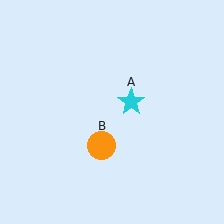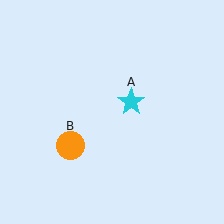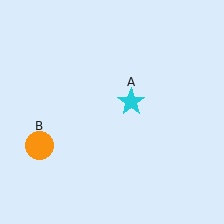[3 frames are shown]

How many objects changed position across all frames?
1 object changed position: orange circle (object B).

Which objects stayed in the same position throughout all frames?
Cyan star (object A) remained stationary.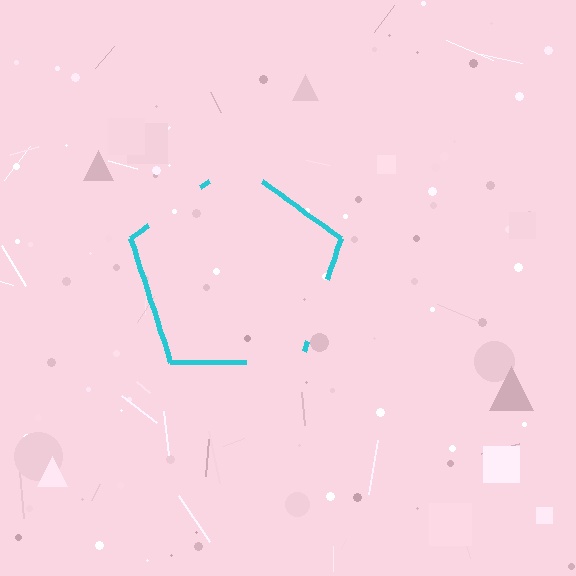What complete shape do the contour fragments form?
The contour fragments form a pentagon.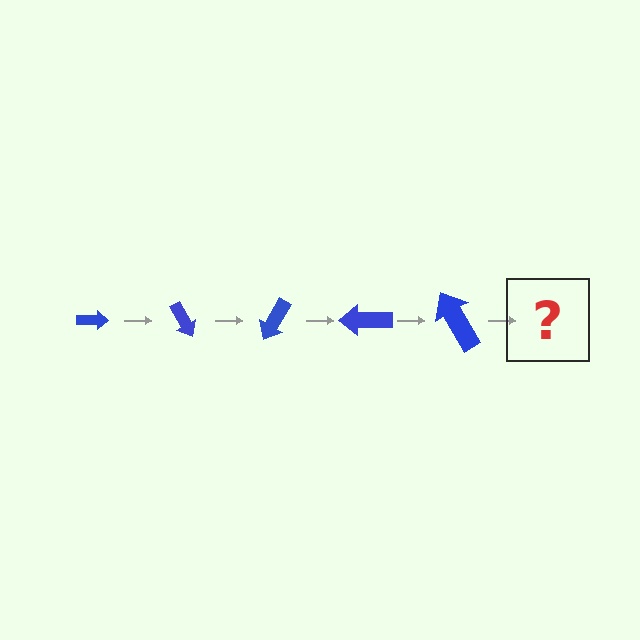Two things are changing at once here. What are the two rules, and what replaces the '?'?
The two rules are that the arrow grows larger each step and it rotates 60 degrees each step. The '?' should be an arrow, larger than the previous one and rotated 300 degrees from the start.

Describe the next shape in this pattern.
It should be an arrow, larger than the previous one and rotated 300 degrees from the start.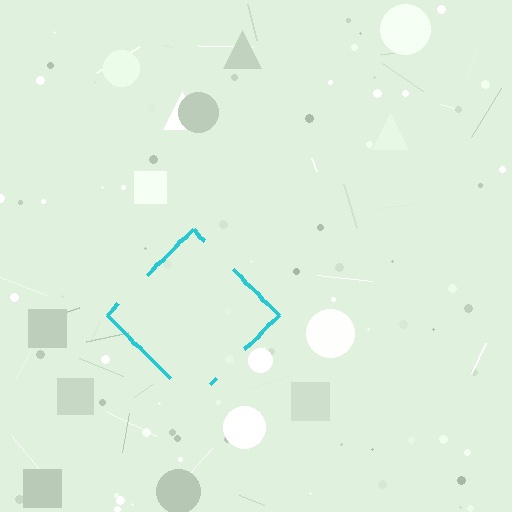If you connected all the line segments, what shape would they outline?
They would outline a diamond.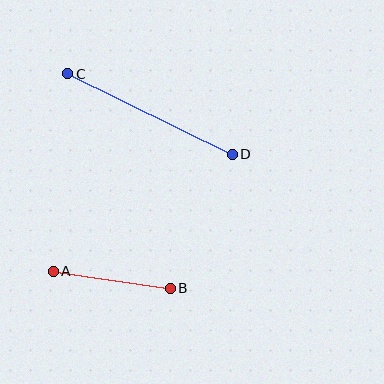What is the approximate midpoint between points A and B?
The midpoint is at approximately (112, 280) pixels.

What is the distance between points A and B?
The distance is approximately 118 pixels.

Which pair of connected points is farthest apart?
Points C and D are farthest apart.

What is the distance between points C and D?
The distance is approximately 184 pixels.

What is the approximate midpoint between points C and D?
The midpoint is at approximately (150, 114) pixels.